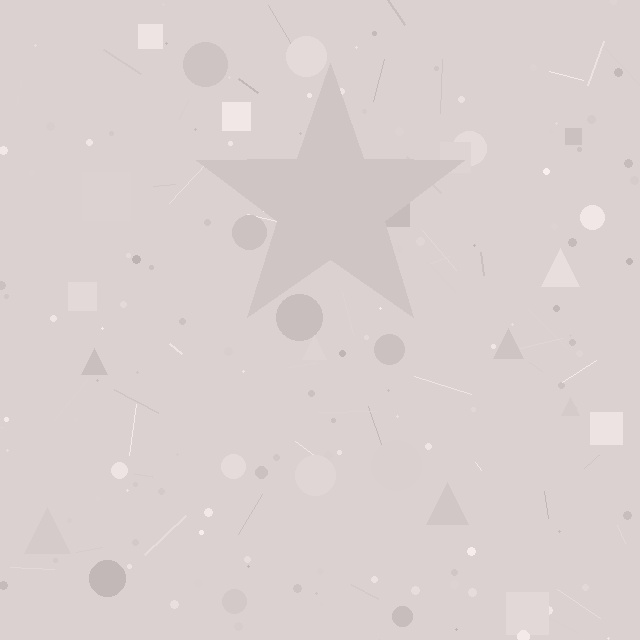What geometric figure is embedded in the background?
A star is embedded in the background.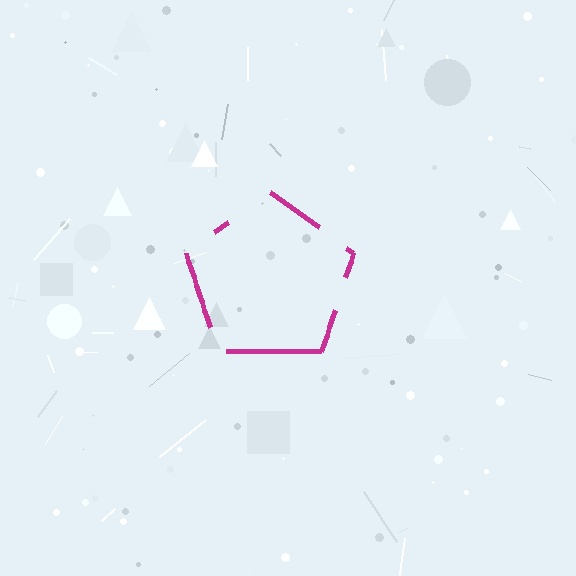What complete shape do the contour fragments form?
The contour fragments form a pentagon.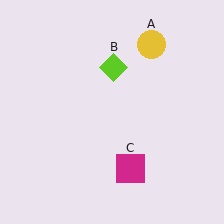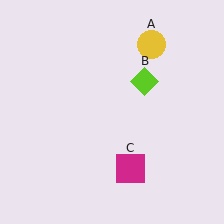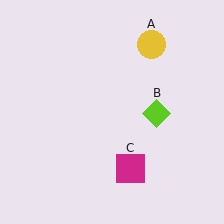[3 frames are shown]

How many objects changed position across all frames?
1 object changed position: lime diamond (object B).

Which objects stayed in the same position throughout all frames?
Yellow circle (object A) and magenta square (object C) remained stationary.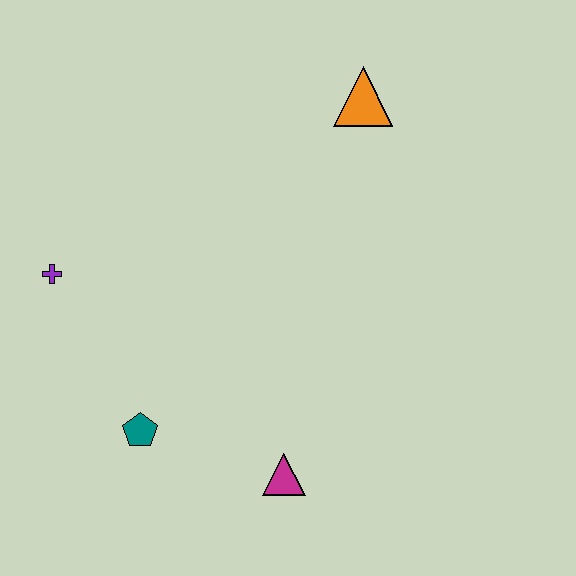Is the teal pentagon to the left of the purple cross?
No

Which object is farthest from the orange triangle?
The teal pentagon is farthest from the orange triangle.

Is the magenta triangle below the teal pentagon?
Yes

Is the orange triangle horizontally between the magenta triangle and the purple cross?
No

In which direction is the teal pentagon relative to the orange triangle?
The teal pentagon is below the orange triangle.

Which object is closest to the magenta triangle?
The teal pentagon is closest to the magenta triangle.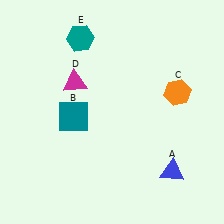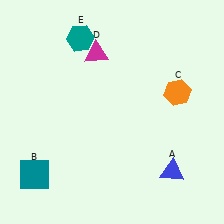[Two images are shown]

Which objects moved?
The objects that moved are: the teal square (B), the magenta triangle (D).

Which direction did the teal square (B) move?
The teal square (B) moved down.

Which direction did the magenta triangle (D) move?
The magenta triangle (D) moved up.